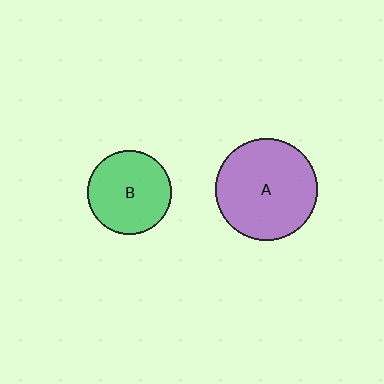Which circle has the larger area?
Circle A (purple).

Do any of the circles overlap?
No, none of the circles overlap.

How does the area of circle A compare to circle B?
Approximately 1.5 times.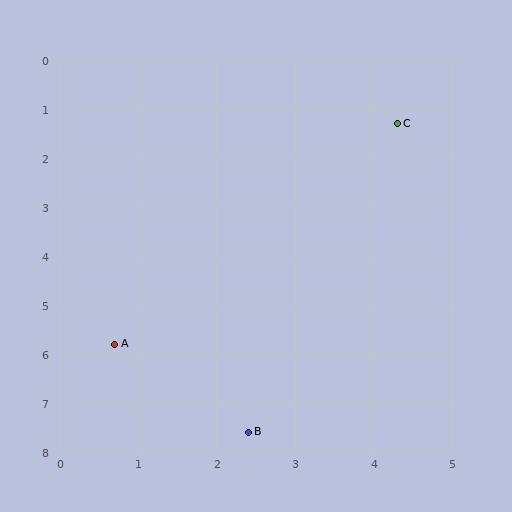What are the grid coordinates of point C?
Point C is at approximately (4.3, 1.3).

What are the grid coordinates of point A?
Point A is at approximately (0.7, 5.8).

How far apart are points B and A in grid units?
Points B and A are about 2.5 grid units apart.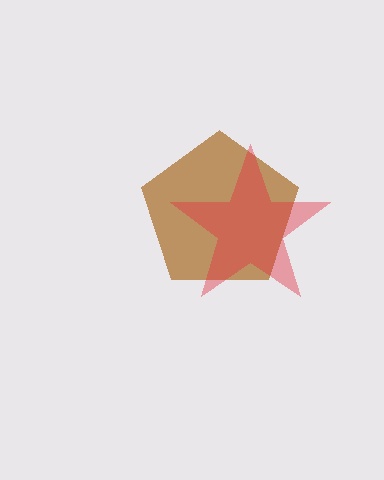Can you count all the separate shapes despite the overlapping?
Yes, there are 2 separate shapes.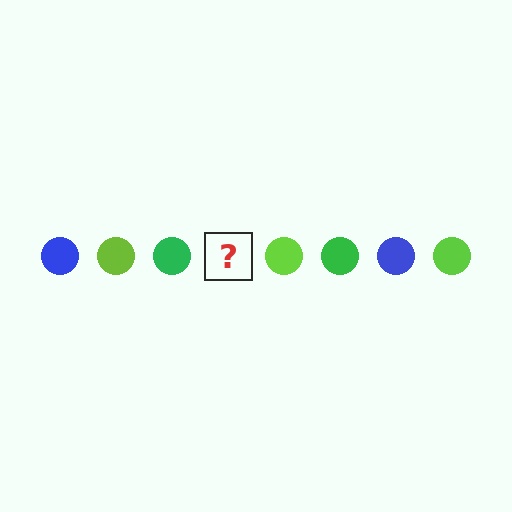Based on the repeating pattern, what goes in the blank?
The blank should be a blue circle.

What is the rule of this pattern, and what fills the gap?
The rule is that the pattern cycles through blue, lime, green circles. The gap should be filled with a blue circle.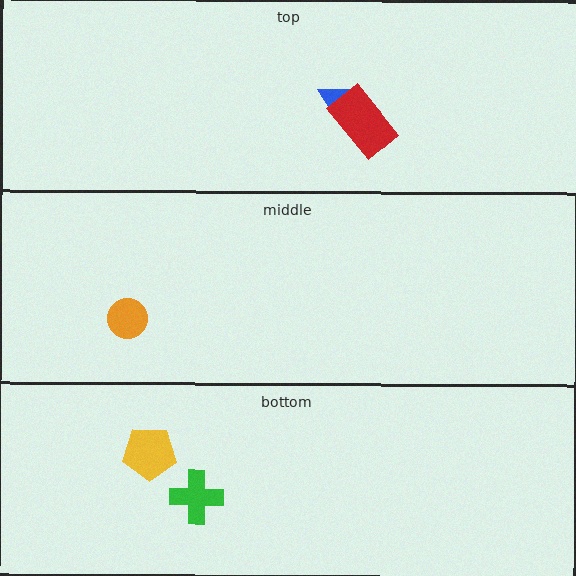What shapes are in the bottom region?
The yellow pentagon, the green cross.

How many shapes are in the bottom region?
2.